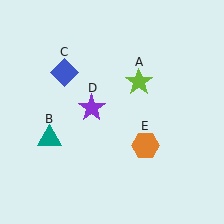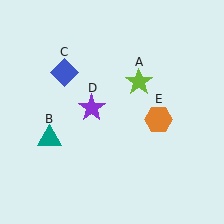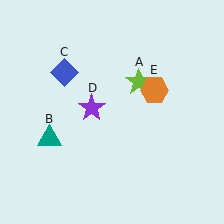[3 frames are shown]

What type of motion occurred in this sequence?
The orange hexagon (object E) rotated counterclockwise around the center of the scene.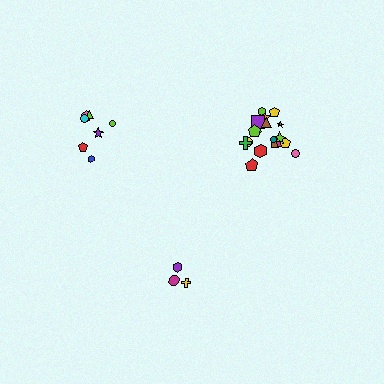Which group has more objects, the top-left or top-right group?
The top-right group.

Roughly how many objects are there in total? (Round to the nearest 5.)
Roughly 30 objects in total.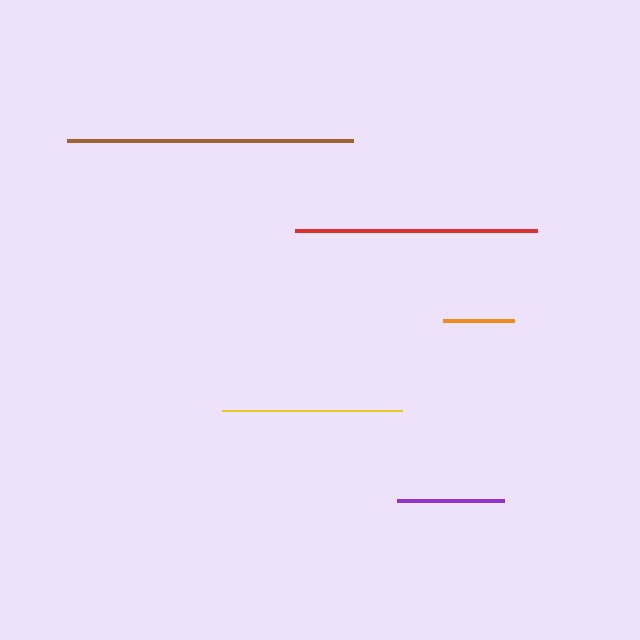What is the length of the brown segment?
The brown segment is approximately 286 pixels long.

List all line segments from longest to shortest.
From longest to shortest: brown, red, yellow, purple, orange.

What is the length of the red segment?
The red segment is approximately 242 pixels long.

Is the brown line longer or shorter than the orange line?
The brown line is longer than the orange line.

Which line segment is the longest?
The brown line is the longest at approximately 286 pixels.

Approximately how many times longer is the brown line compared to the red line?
The brown line is approximately 1.2 times the length of the red line.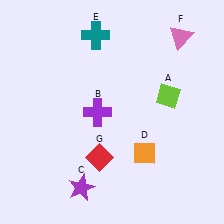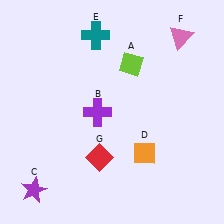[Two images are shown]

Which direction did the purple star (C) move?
The purple star (C) moved left.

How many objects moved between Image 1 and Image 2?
2 objects moved between the two images.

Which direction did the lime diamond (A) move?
The lime diamond (A) moved left.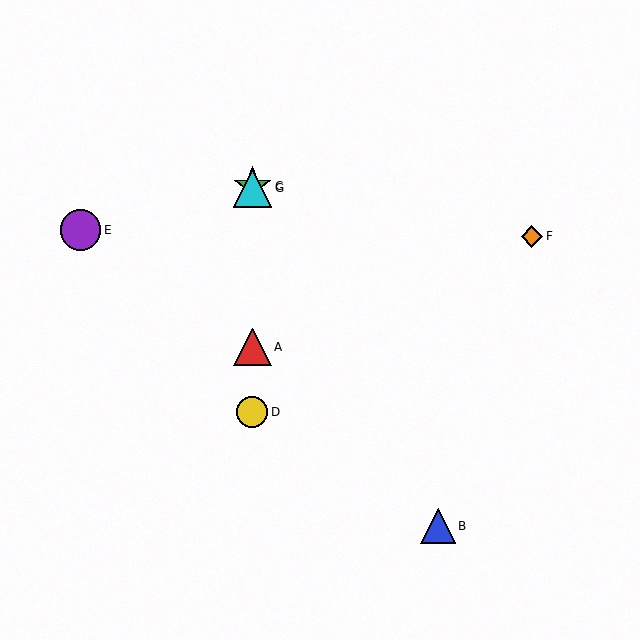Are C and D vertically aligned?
Yes, both are at x≈252.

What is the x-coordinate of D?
Object D is at x≈252.